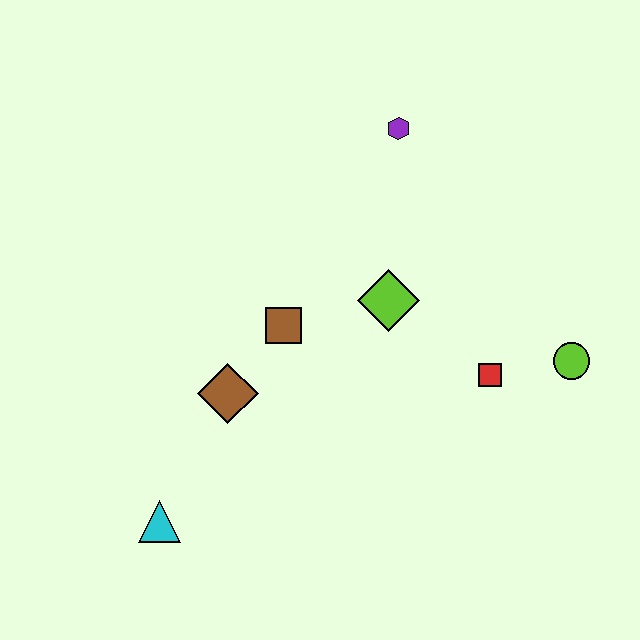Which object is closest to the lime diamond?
The brown square is closest to the lime diamond.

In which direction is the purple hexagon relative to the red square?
The purple hexagon is above the red square.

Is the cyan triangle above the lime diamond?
No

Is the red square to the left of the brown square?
No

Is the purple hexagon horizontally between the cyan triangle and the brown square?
No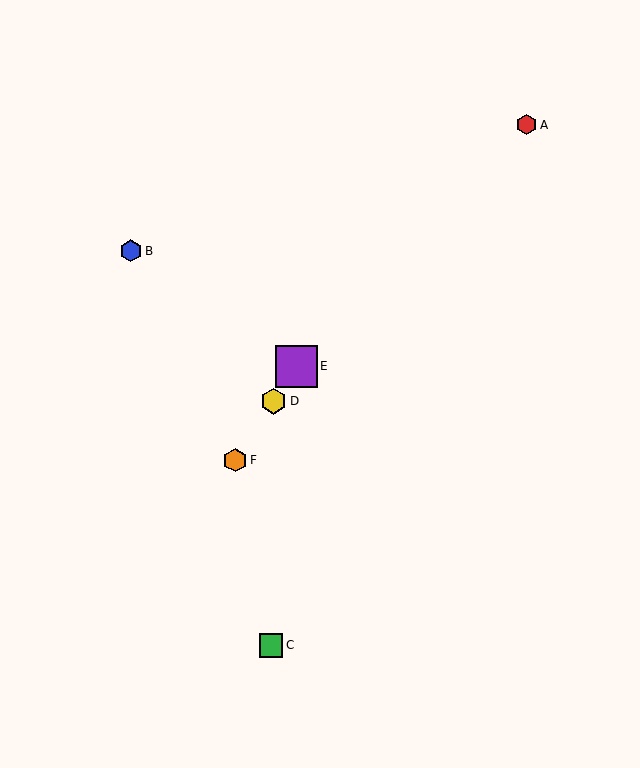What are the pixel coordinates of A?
Object A is at (526, 125).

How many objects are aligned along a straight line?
3 objects (D, E, F) are aligned along a straight line.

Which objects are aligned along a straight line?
Objects D, E, F are aligned along a straight line.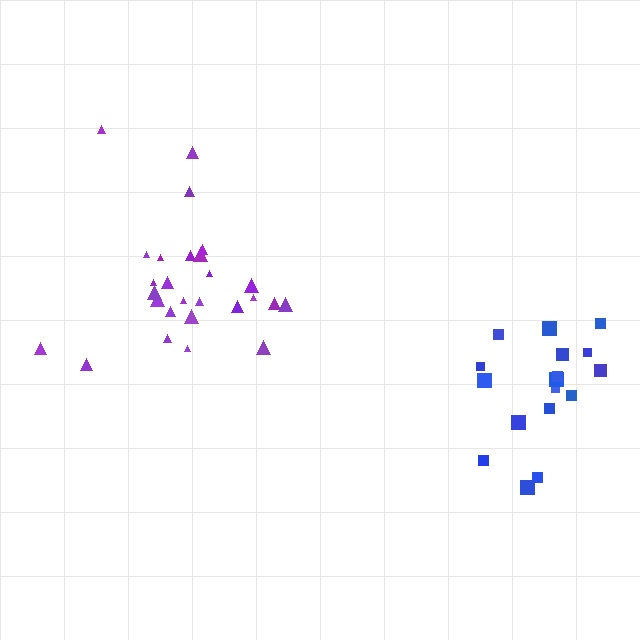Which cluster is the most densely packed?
Blue.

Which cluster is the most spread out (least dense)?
Purple.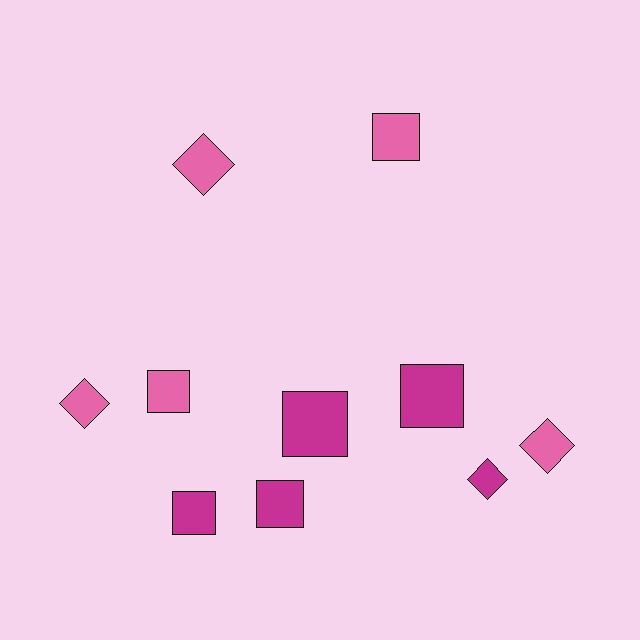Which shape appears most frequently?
Square, with 6 objects.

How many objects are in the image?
There are 10 objects.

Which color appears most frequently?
Magenta, with 5 objects.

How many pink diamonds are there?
There are 3 pink diamonds.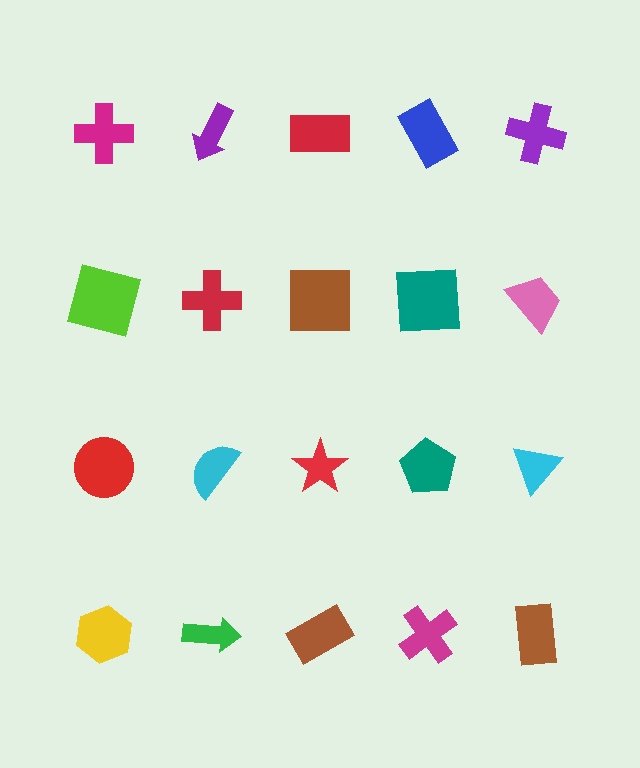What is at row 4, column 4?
A magenta cross.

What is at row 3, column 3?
A red star.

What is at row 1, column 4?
A blue rectangle.